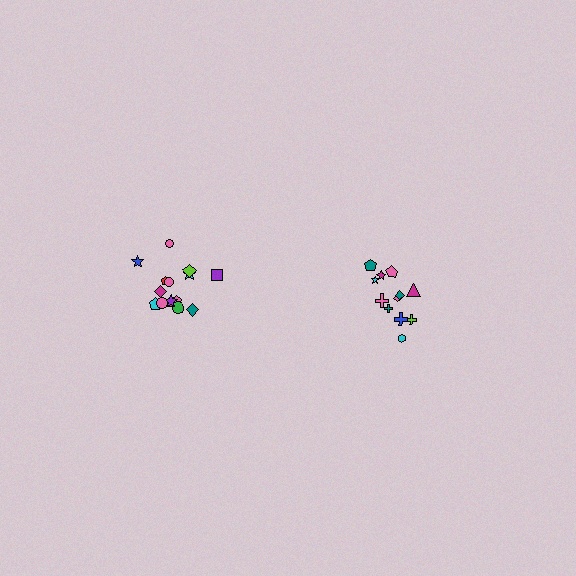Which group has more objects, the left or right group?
The left group.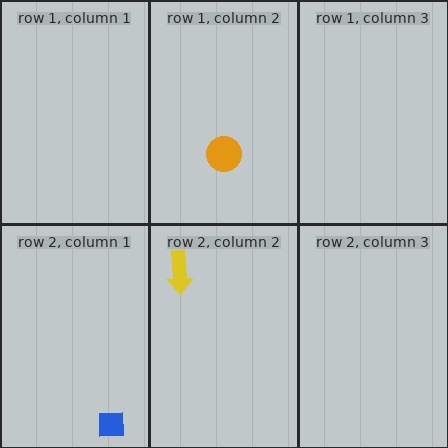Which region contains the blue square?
The row 2, column 1 region.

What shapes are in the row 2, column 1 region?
The blue square.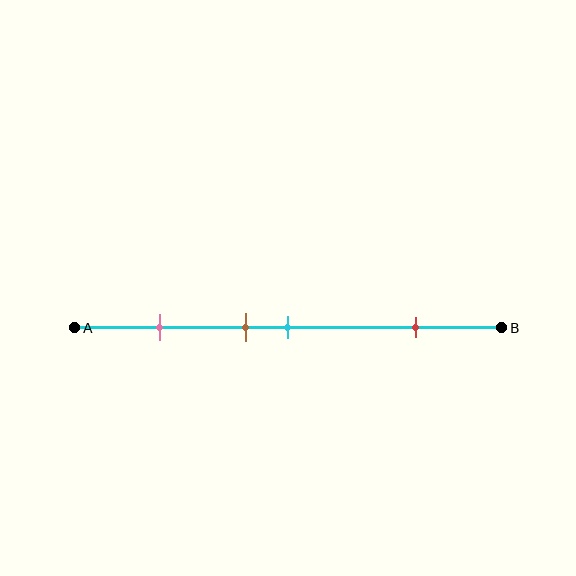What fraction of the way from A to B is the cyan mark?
The cyan mark is approximately 50% (0.5) of the way from A to B.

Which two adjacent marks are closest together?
The brown and cyan marks are the closest adjacent pair.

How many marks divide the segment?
There are 4 marks dividing the segment.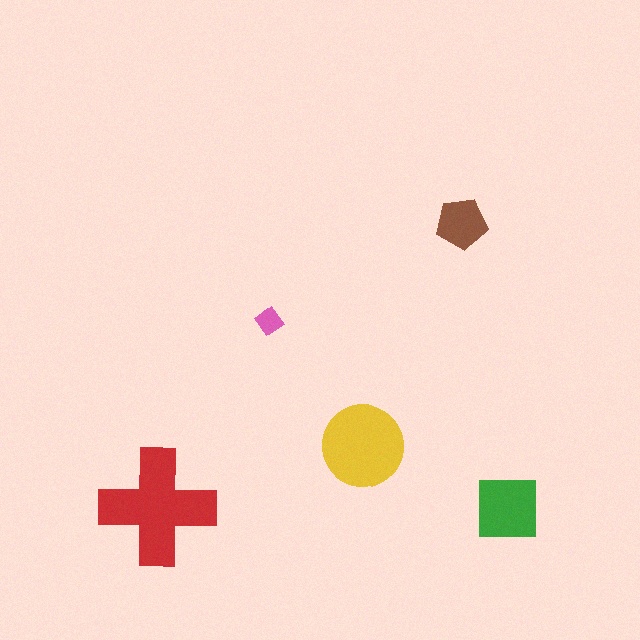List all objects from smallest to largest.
The pink diamond, the brown pentagon, the green square, the yellow circle, the red cross.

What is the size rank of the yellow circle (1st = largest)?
2nd.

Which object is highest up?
The brown pentagon is topmost.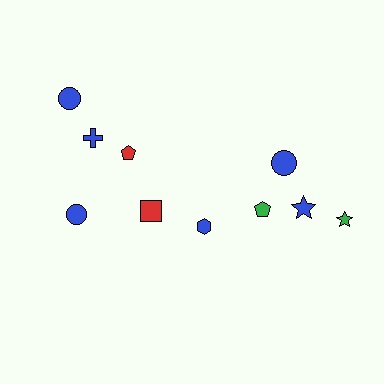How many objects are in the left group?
There are 6 objects.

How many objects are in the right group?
There are 4 objects.